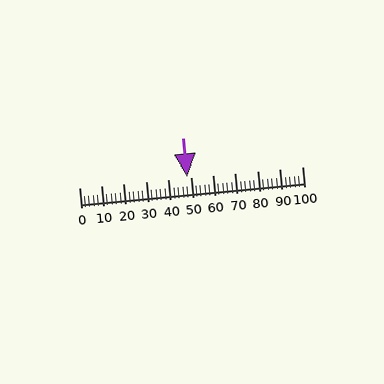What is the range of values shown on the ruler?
The ruler shows values from 0 to 100.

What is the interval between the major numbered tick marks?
The major tick marks are spaced 10 units apart.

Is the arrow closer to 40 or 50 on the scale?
The arrow is closer to 50.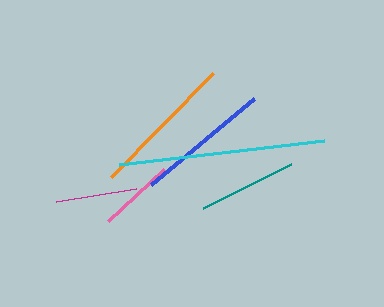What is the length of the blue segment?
The blue segment is approximately 134 pixels long.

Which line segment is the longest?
The cyan line is the longest at approximately 207 pixels.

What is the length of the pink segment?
The pink segment is approximately 77 pixels long.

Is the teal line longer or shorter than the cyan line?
The cyan line is longer than the teal line.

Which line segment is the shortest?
The pink line is the shortest at approximately 77 pixels.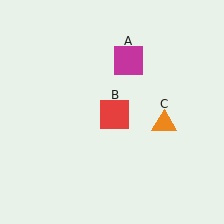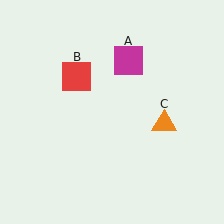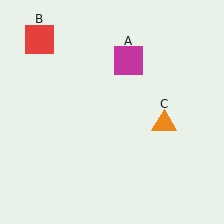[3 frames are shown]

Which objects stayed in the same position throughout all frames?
Magenta square (object A) and orange triangle (object C) remained stationary.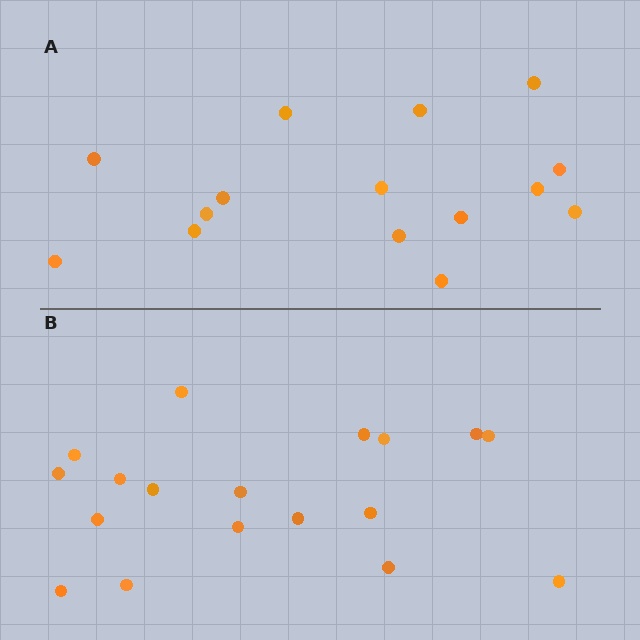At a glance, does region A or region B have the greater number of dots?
Region B (the bottom region) has more dots.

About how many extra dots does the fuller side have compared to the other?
Region B has just a few more — roughly 2 or 3 more dots than region A.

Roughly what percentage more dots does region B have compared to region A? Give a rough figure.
About 20% more.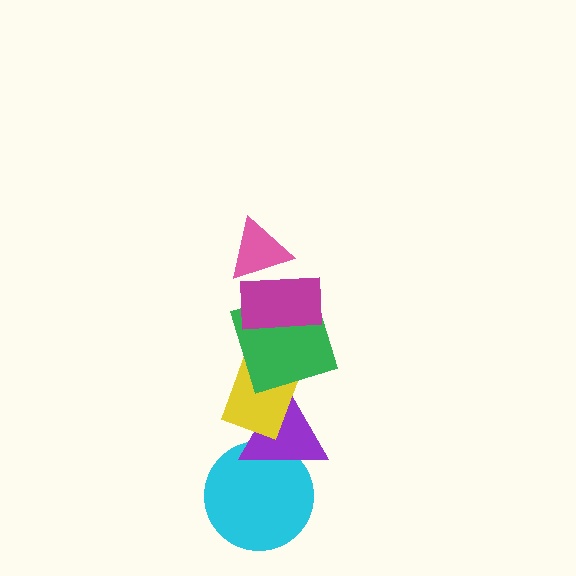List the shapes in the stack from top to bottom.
From top to bottom: the pink triangle, the magenta rectangle, the green square, the yellow rectangle, the purple triangle, the cyan circle.